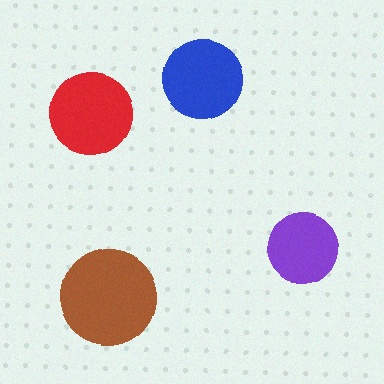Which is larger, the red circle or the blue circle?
The red one.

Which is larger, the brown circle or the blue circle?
The brown one.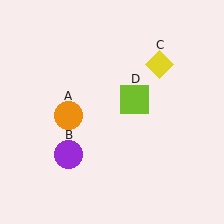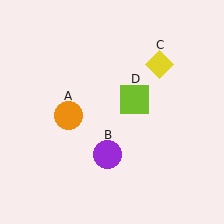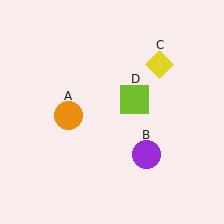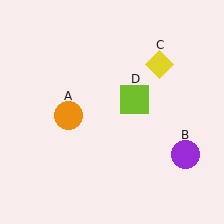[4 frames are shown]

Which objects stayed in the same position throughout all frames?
Orange circle (object A) and yellow diamond (object C) and lime square (object D) remained stationary.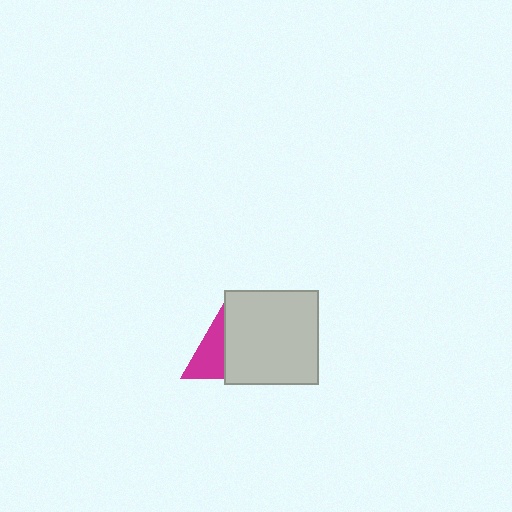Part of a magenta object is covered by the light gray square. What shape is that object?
It is a triangle.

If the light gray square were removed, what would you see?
You would see the complete magenta triangle.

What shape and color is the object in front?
The object in front is a light gray square.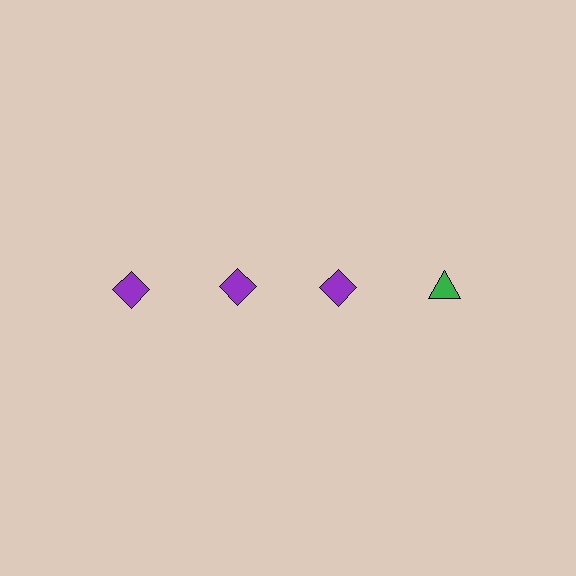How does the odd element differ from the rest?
It differs in both color (green instead of purple) and shape (triangle instead of diamond).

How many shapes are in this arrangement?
There are 4 shapes arranged in a grid pattern.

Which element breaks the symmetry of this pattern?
The green triangle in the top row, second from right column breaks the symmetry. All other shapes are purple diamonds.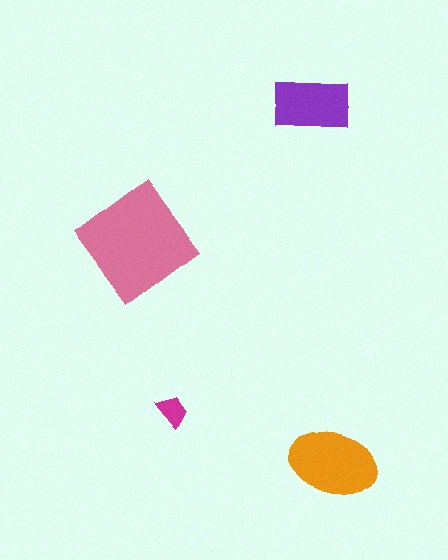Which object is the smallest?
The magenta trapezoid.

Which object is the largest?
The pink diamond.